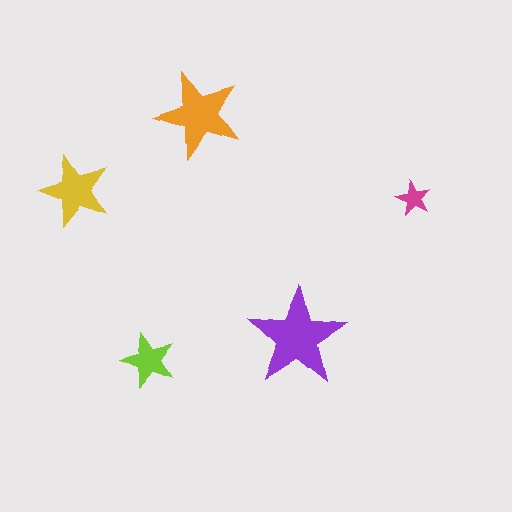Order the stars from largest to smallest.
the purple one, the orange one, the yellow one, the lime one, the magenta one.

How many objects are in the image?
There are 5 objects in the image.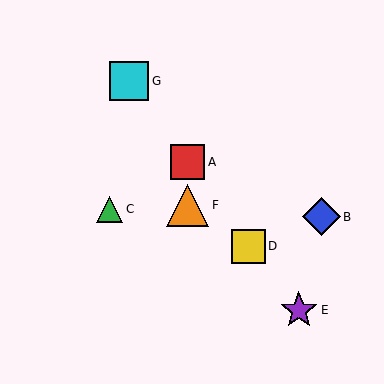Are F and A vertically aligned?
Yes, both are at x≈188.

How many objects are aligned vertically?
2 objects (A, F) are aligned vertically.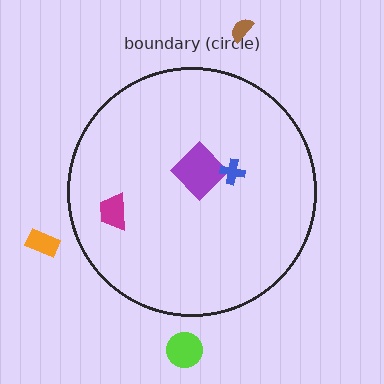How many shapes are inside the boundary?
3 inside, 3 outside.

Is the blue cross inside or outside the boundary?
Inside.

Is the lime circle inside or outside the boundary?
Outside.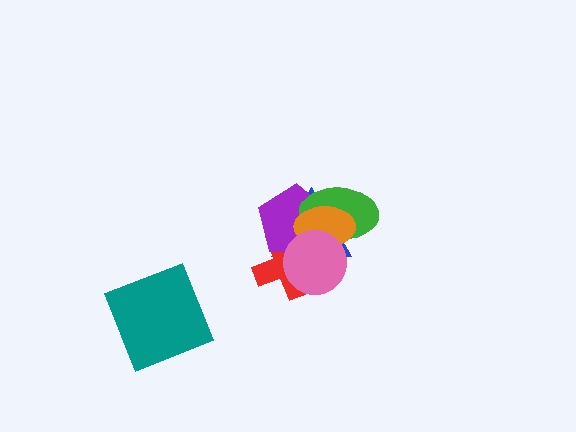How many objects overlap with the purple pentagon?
5 objects overlap with the purple pentagon.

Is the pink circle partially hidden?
No, no other shape covers it.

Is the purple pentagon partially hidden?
Yes, it is partially covered by another shape.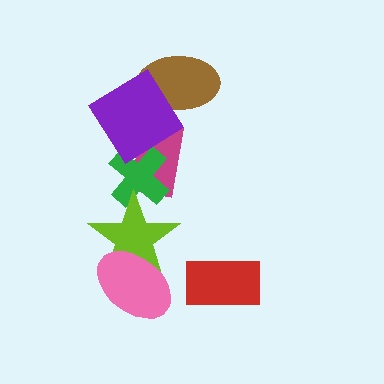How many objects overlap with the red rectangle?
0 objects overlap with the red rectangle.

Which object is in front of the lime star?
The pink ellipse is in front of the lime star.